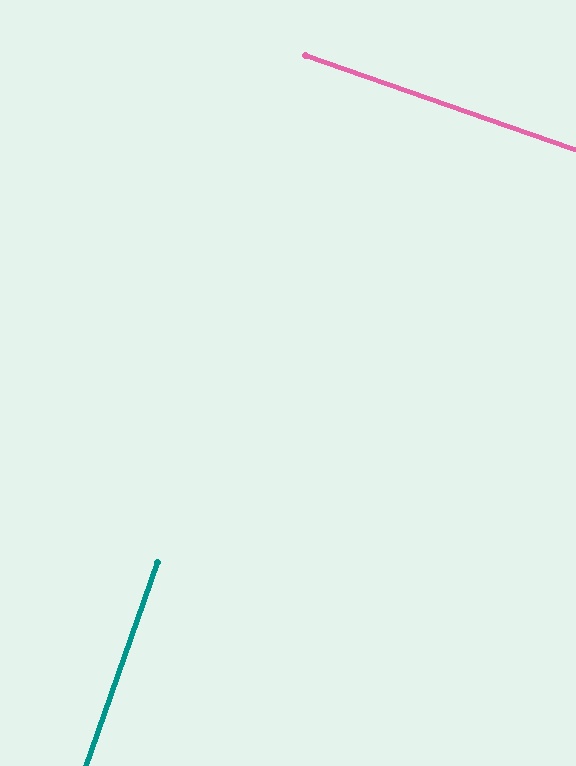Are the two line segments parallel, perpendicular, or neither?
Perpendicular — they meet at approximately 90°.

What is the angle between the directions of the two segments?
Approximately 90 degrees.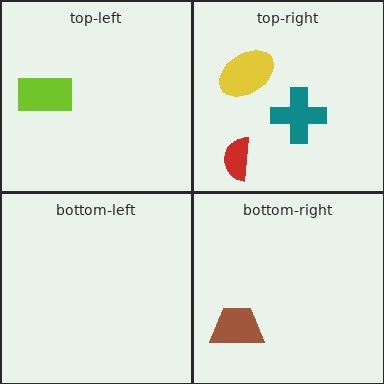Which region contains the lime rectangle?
The top-left region.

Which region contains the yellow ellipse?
The top-right region.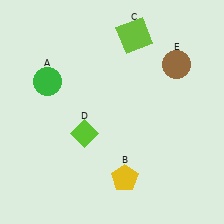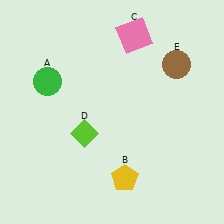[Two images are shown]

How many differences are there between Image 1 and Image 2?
There is 1 difference between the two images.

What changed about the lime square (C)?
In Image 1, C is lime. In Image 2, it changed to pink.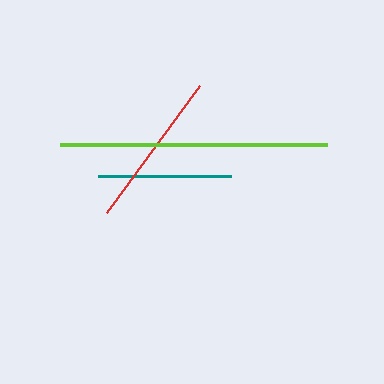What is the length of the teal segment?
The teal segment is approximately 133 pixels long.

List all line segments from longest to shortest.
From longest to shortest: lime, red, teal.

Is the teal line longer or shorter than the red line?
The red line is longer than the teal line.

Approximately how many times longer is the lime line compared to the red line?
The lime line is approximately 1.7 times the length of the red line.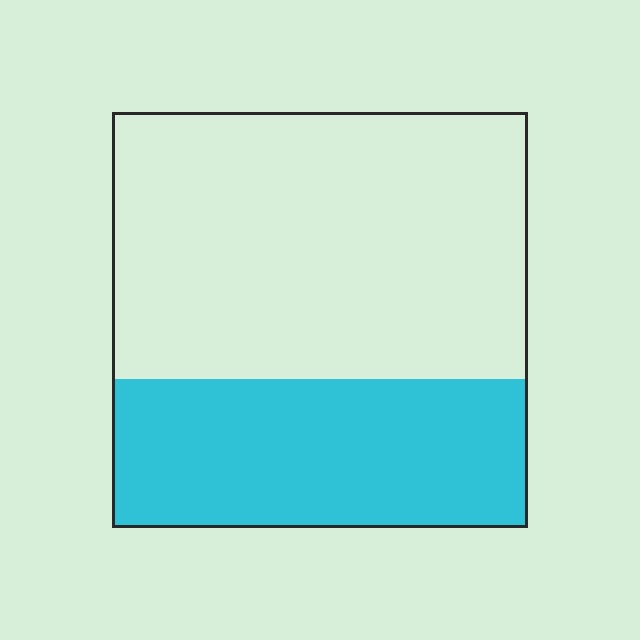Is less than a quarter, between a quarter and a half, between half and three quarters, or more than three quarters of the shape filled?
Between a quarter and a half.